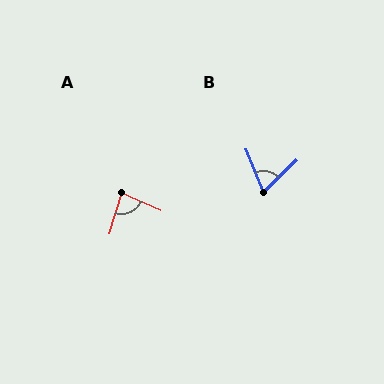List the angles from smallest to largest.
B (68°), A (83°).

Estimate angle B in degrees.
Approximately 68 degrees.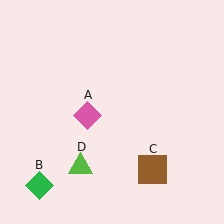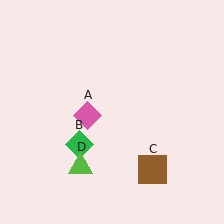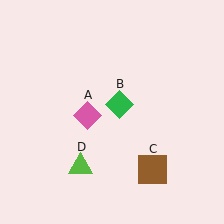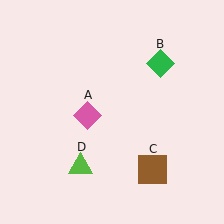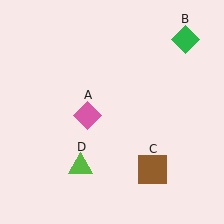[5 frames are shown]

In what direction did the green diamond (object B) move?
The green diamond (object B) moved up and to the right.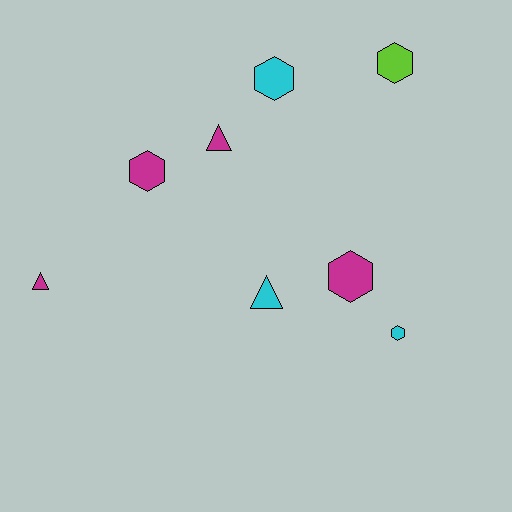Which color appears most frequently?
Magenta, with 4 objects.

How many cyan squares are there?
There are no cyan squares.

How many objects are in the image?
There are 8 objects.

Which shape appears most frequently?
Hexagon, with 5 objects.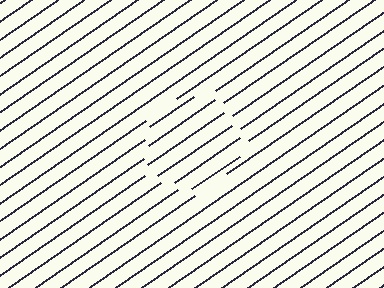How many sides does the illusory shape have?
5 sides — the line-ends trace a pentagon.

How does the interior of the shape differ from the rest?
The interior of the shape contains the same grating, shifted by half a period — the contour is defined by the phase discontinuity where line-ends from the inner and outer gratings abut.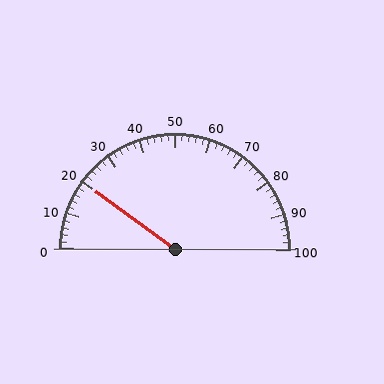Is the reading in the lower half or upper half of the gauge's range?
The reading is in the lower half of the range (0 to 100).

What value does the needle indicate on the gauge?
The needle indicates approximately 20.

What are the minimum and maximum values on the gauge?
The gauge ranges from 0 to 100.